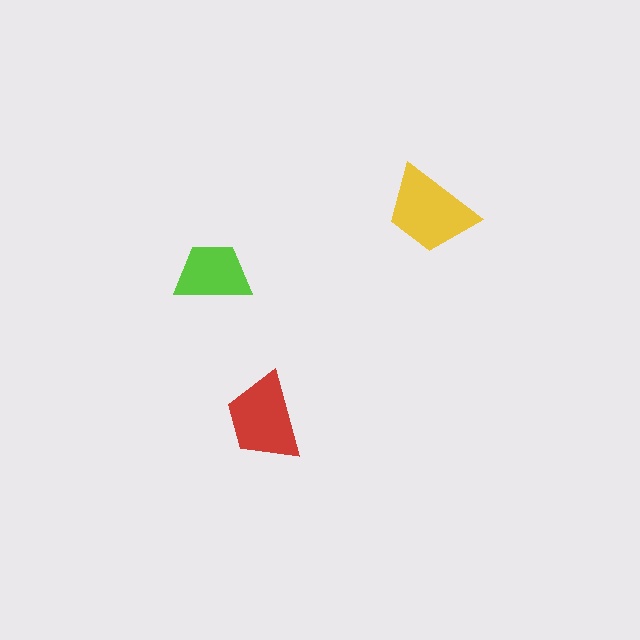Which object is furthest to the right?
The yellow trapezoid is rightmost.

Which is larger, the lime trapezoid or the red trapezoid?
The red one.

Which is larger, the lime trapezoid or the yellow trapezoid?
The yellow one.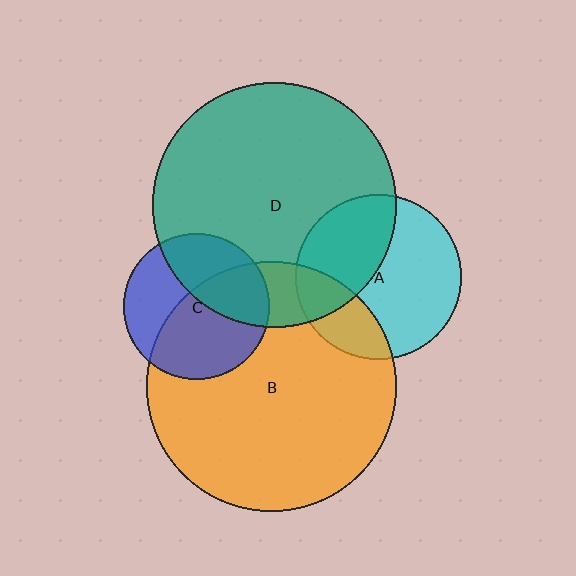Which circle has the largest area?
Circle B (orange).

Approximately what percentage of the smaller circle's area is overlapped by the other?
Approximately 55%.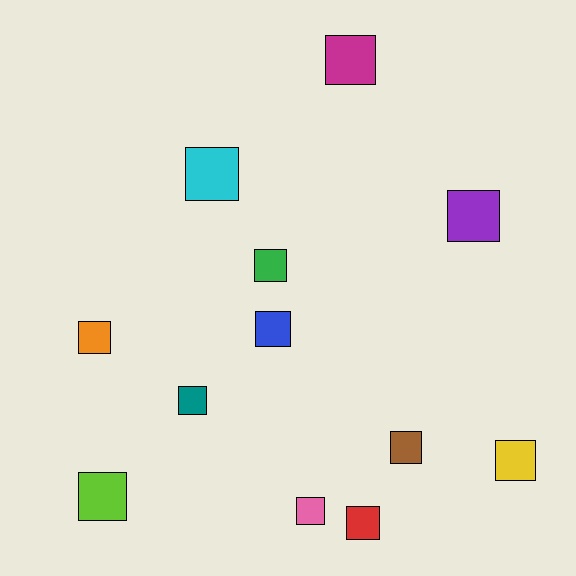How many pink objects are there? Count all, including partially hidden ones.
There is 1 pink object.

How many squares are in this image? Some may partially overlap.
There are 12 squares.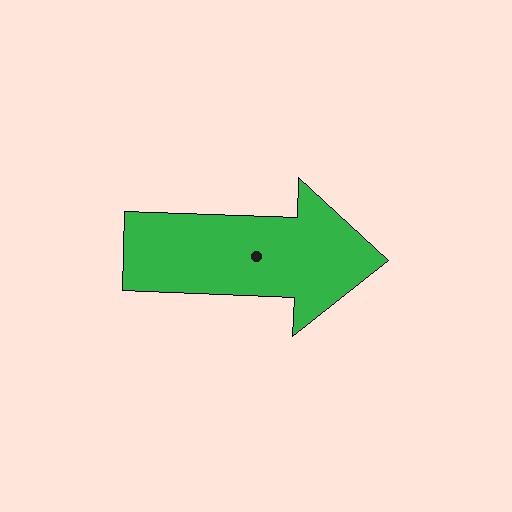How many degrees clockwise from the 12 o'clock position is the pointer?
Approximately 92 degrees.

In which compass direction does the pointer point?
East.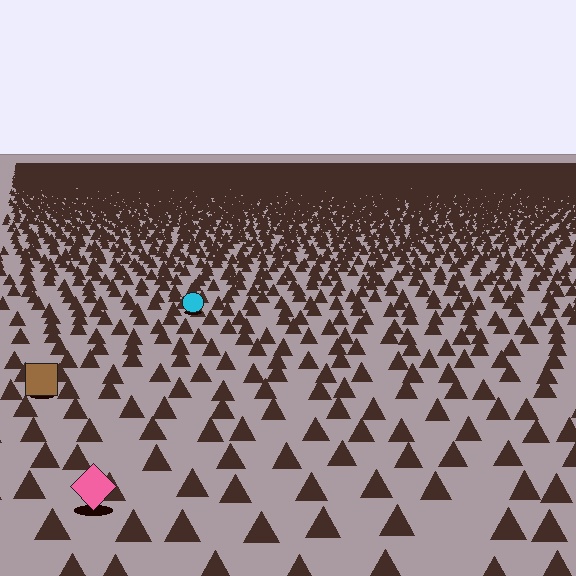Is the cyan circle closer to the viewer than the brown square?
No. The brown square is closer — you can tell from the texture gradient: the ground texture is coarser near it.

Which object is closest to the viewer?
The pink diamond is closest. The texture marks near it are larger and more spread out.